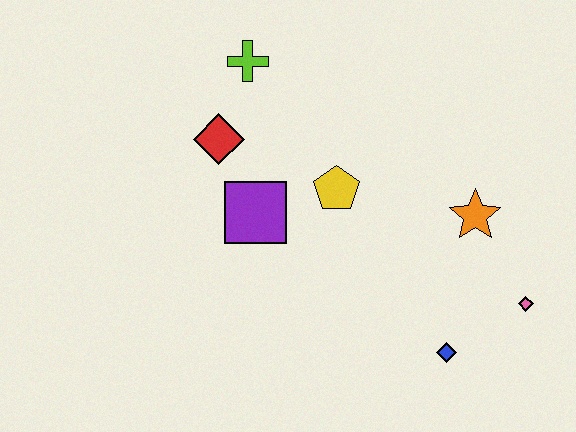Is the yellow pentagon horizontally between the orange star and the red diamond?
Yes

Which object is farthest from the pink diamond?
The lime cross is farthest from the pink diamond.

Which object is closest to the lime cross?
The red diamond is closest to the lime cross.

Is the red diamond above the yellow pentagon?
Yes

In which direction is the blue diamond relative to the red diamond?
The blue diamond is to the right of the red diamond.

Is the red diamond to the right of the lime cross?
No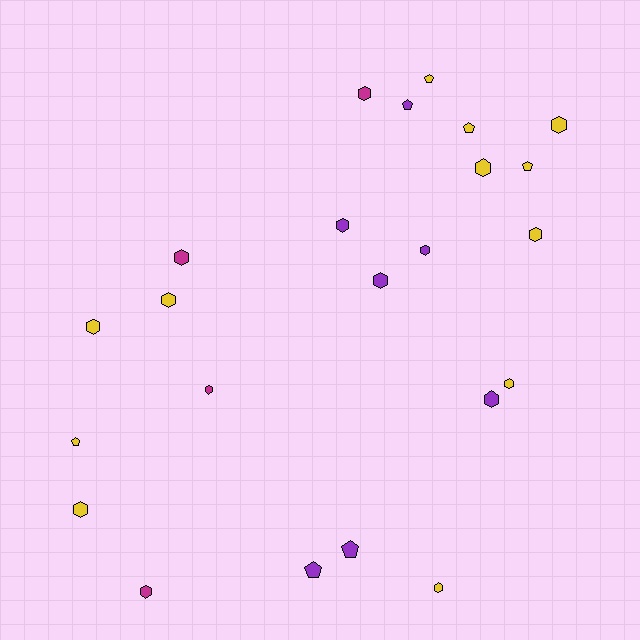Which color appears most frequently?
Yellow, with 12 objects.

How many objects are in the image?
There are 23 objects.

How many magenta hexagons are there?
There are 4 magenta hexagons.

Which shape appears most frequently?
Hexagon, with 16 objects.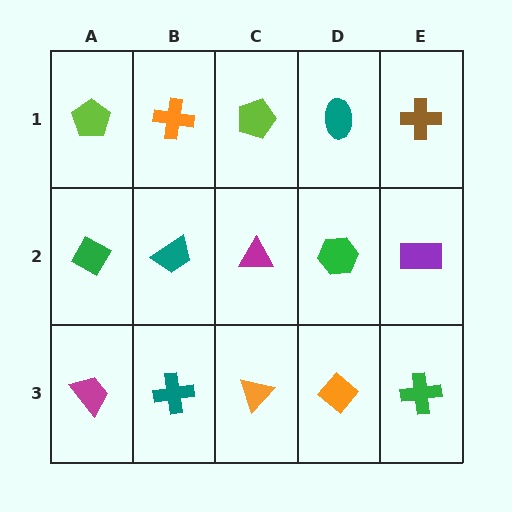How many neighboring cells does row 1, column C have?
3.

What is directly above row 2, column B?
An orange cross.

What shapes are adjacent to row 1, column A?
A green diamond (row 2, column A), an orange cross (row 1, column B).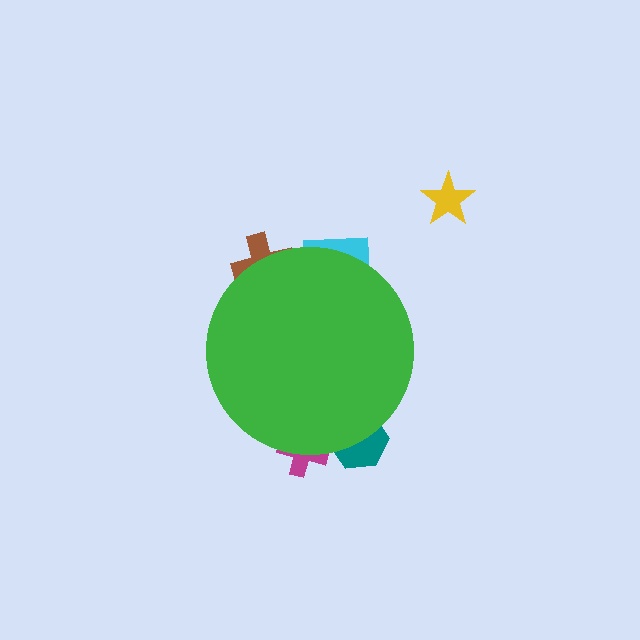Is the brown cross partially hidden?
Yes, the brown cross is partially hidden behind the green circle.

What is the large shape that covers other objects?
A green circle.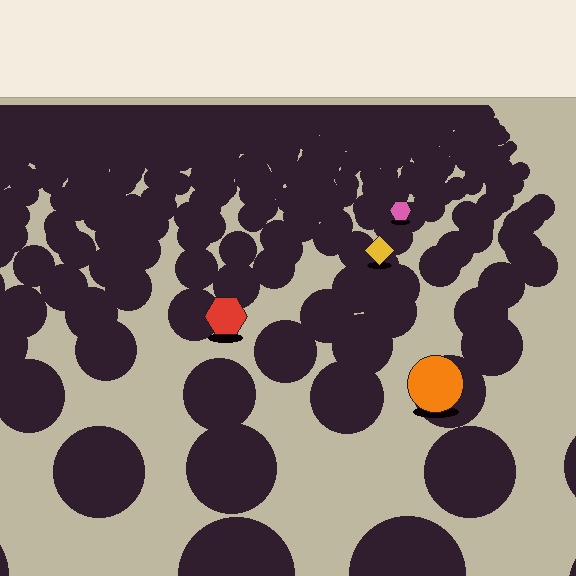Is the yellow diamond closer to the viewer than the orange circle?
No. The orange circle is closer — you can tell from the texture gradient: the ground texture is coarser near it.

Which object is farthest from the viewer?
The pink hexagon is farthest from the viewer. It appears smaller and the ground texture around it is denser.